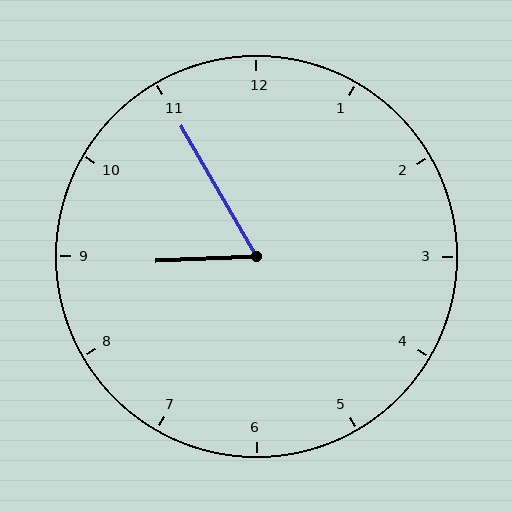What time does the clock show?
8:55.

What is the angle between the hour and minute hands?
Approximately 62 degrees.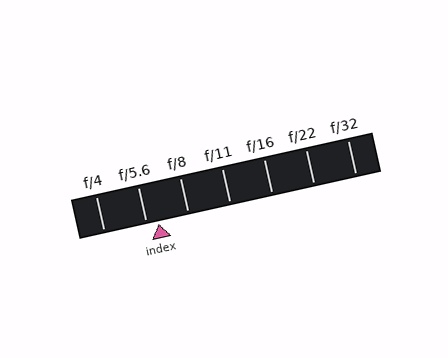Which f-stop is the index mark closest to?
The index mark is closest to f/5.6.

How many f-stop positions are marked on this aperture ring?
There are 7 f-stop positions marked.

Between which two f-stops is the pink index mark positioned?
The index mark is between f/5.6 and f/8.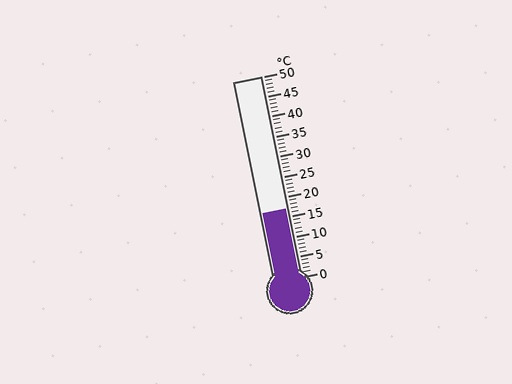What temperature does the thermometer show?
The thermometer shows approximately 17°C.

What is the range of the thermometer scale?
The thermometer scale ranges from 0°C to 50°C.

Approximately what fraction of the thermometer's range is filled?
The thermometer is filled to approximately 35% of its range.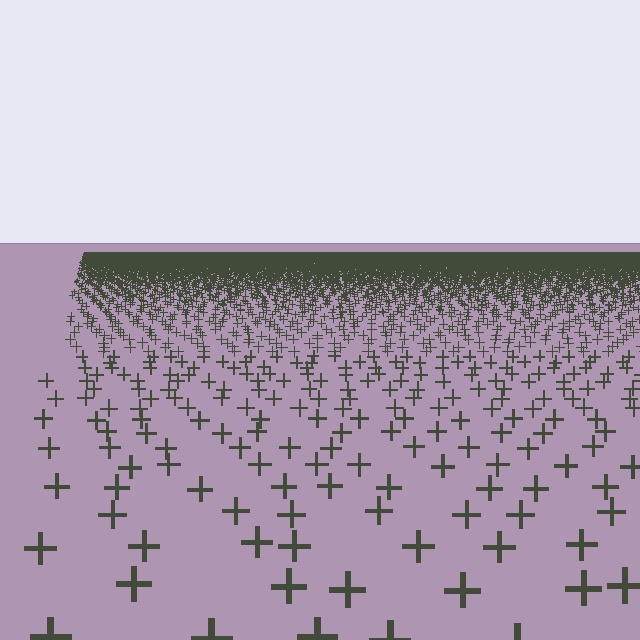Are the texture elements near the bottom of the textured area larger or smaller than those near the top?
Larger. Near the bottom, elements are closer to the viewer and appear at a bigger on-screen size.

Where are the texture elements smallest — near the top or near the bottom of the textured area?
Near the top.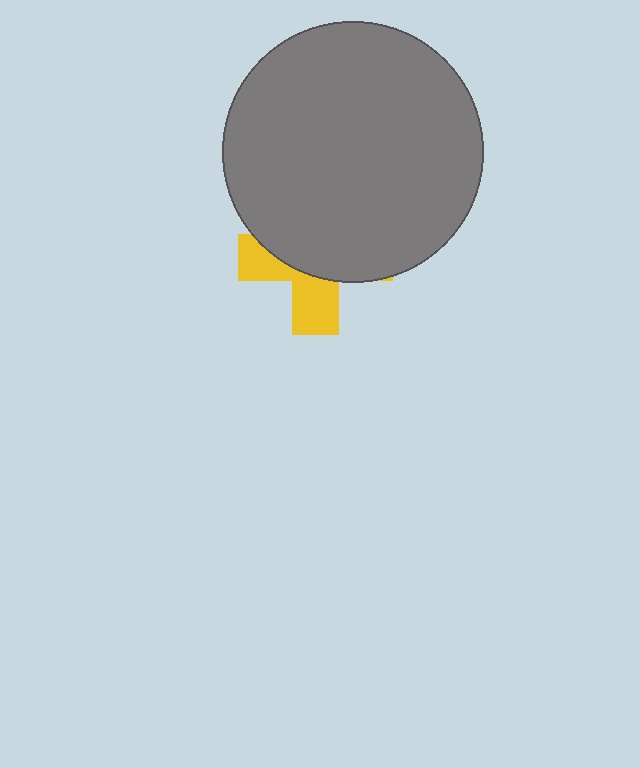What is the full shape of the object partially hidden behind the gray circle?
The partially hidden object is a yellow cross.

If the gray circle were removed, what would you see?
You would see the complete yellow cross.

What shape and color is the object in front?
The object in front is a gray circle.